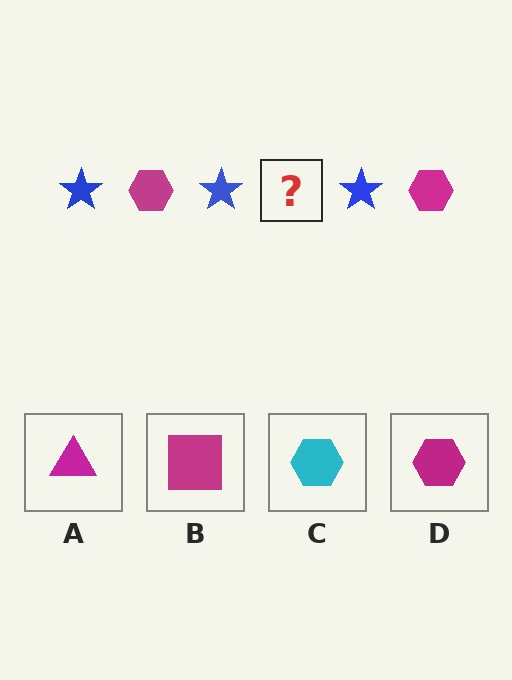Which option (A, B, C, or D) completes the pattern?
D.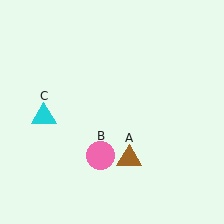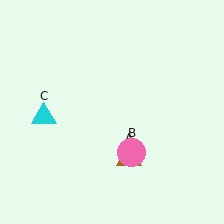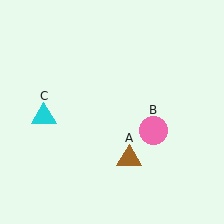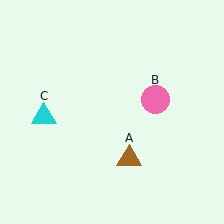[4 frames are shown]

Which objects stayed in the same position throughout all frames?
Brown triangle (object A) and cyan triangle (object C) remained stationary.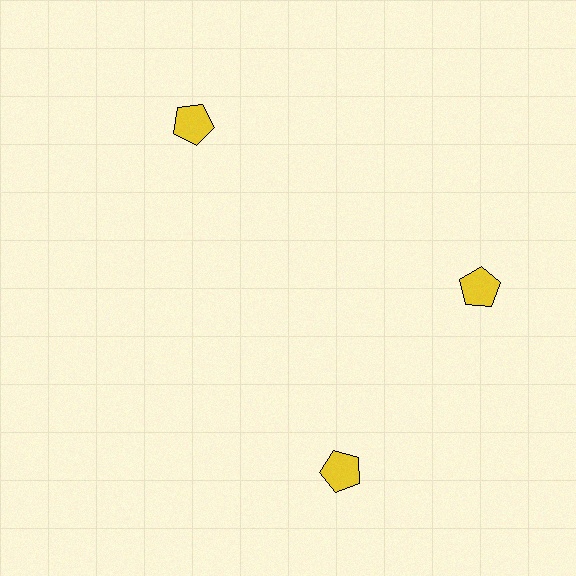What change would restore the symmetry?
The symmetry would be restored by rotating it back into even spacing with its neighbors so that all 3 pentagons sit at equal angles and equal distance from the center.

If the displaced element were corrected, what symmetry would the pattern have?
It would have 3-fold rotational symmetry — the pattern would map onto itself every 120 degrees.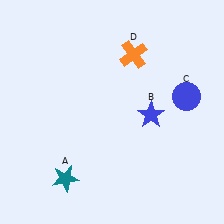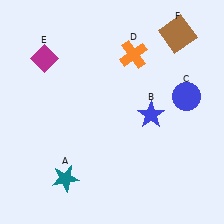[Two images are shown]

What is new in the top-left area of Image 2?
A magenta diamond (E) was added in the top-left area of Image 2.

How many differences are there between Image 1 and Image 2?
There are 2 differences between the two images.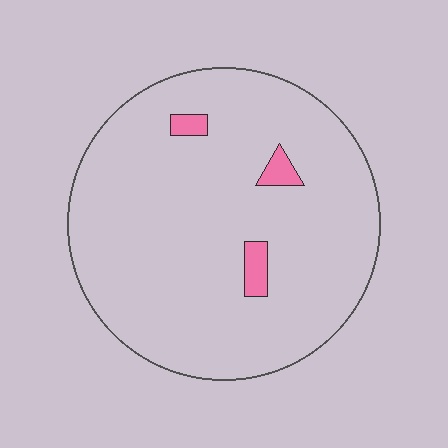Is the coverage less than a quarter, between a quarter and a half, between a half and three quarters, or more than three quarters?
Less than a quarter.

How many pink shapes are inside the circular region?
3.